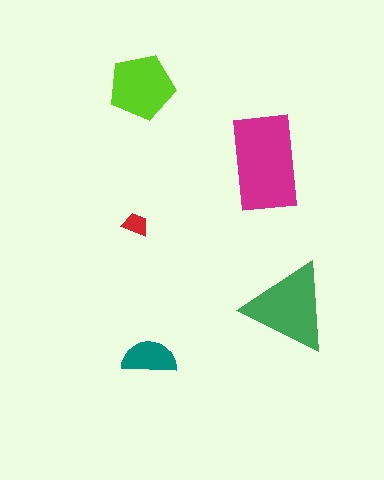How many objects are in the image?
There are 5 objects in the image.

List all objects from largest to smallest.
The magenta rectangle, the green triangle, the lime pentagon, the teal semicircle, the red trapezoid.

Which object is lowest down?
The teal semicircle is bottommost.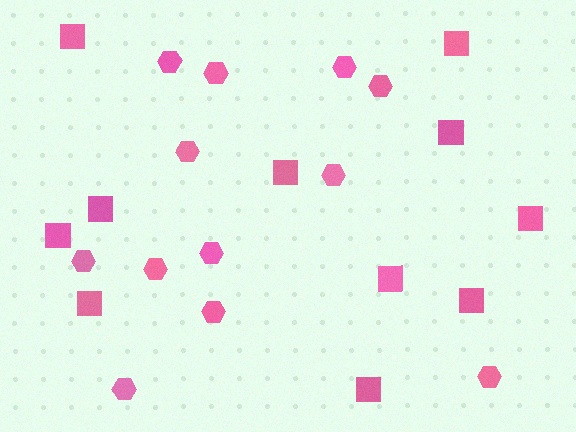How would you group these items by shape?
There are 2 groups: one group of hexagons (12) and one group of squares (11).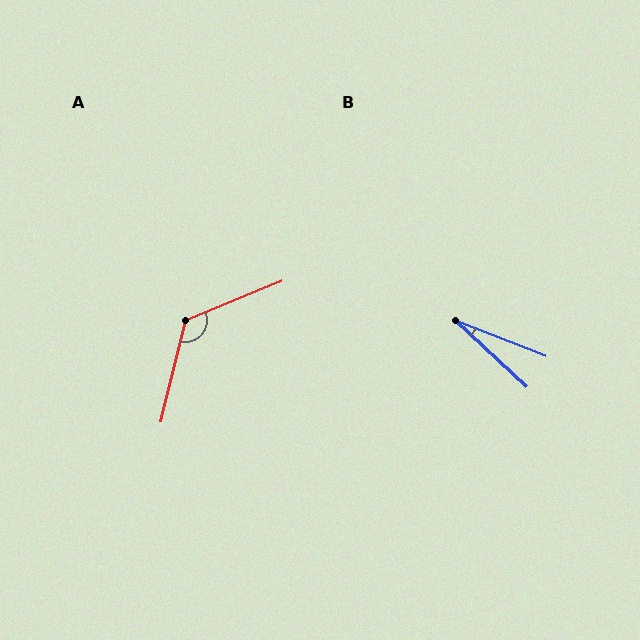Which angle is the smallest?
B, at approximately 21 degrees.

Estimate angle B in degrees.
Approximately 21 degrees.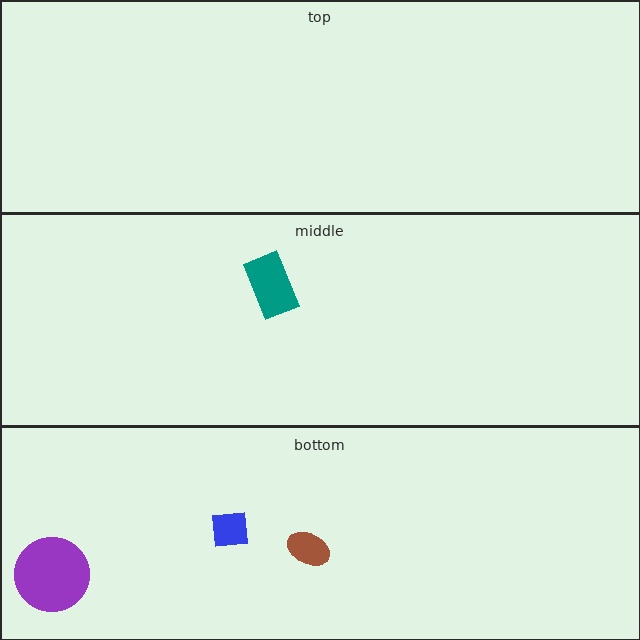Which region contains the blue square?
The bottom region.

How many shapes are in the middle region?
1.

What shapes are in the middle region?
The teal rectangle.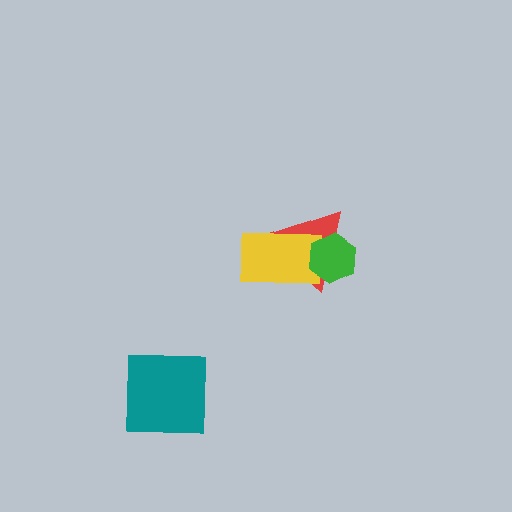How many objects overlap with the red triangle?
2 objects overlap with the red triangle.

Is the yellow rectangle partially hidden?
Yes, it is partially covered by another shape.